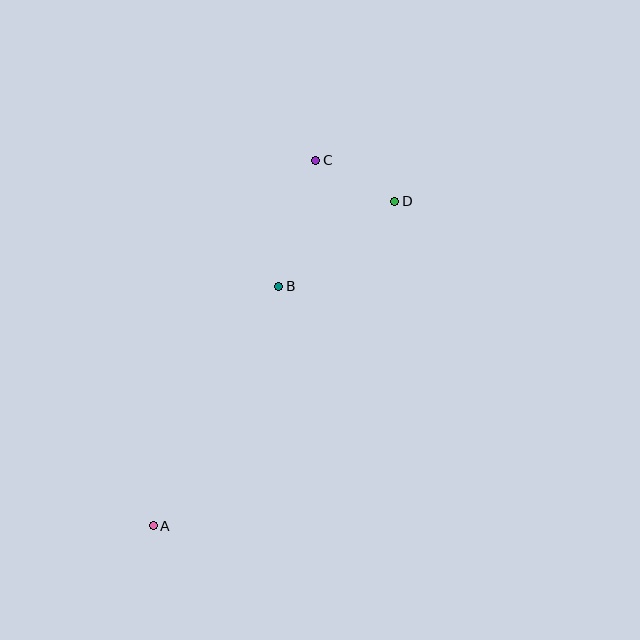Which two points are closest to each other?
Points C and D are closest to each other.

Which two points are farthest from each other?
Points A and D are farthest from each other.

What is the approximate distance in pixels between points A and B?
The distance between A and B is approximately 270 pixels.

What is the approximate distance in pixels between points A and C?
The distance between A and C is approximately 400 pixels.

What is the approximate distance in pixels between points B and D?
The distance between B and D is approximately 144 pixels.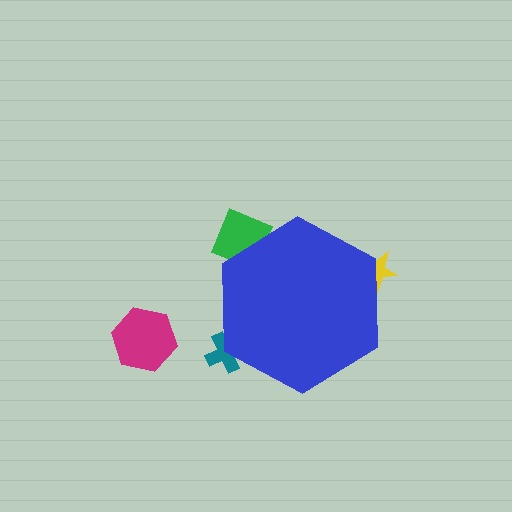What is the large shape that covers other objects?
A blue hexagon.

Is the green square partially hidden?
Yes, the green square is partially hidden behind the blue hexagon.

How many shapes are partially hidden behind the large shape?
3 shapes are partially hidden.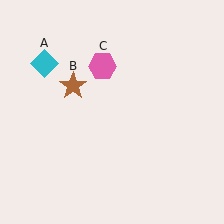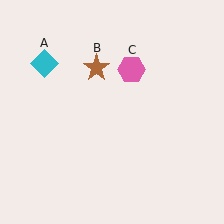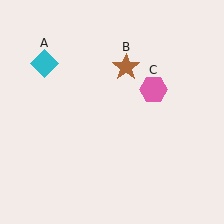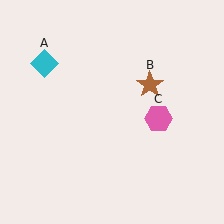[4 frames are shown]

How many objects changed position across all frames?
2 objects changed position: brown star (object B), pink hexagon (object C).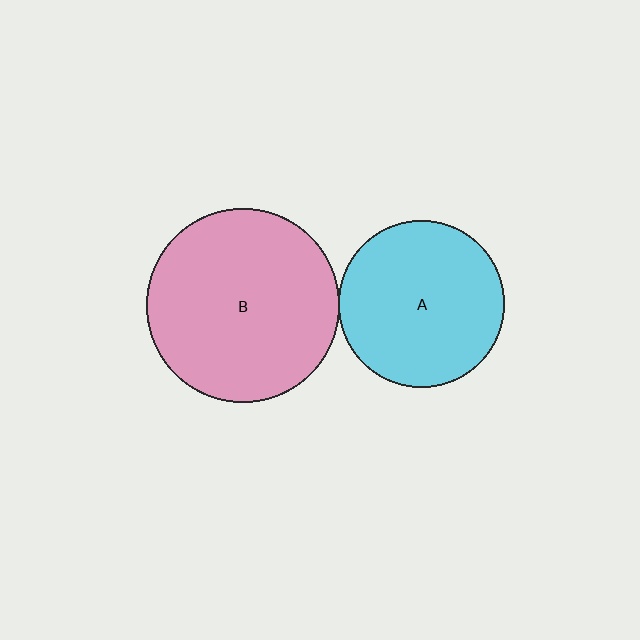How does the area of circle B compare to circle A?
Approximately 1.4 times.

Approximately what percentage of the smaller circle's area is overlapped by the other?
Approximately 5%.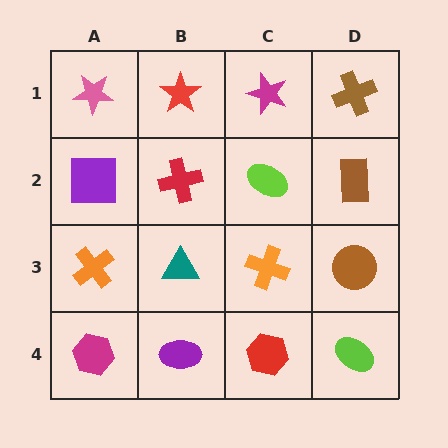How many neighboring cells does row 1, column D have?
2.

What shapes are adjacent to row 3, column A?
A purple square (row 2, column A), a magenta hexagon (row 4, column A), a teal triangle (row 3, column B).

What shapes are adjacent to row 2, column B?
A red star (row 1, column B), a teal triangle (row 3, column B), a purple square (row 2, column A), a lime ellipse (row 2, column C).